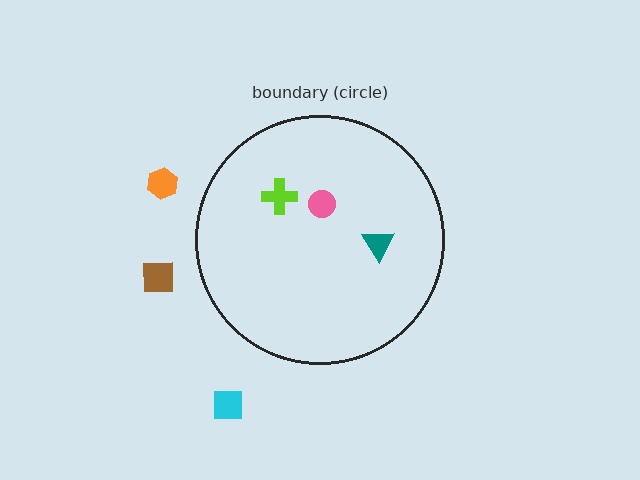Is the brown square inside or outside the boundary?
Outside.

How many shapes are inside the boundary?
3 inside, 3 outside.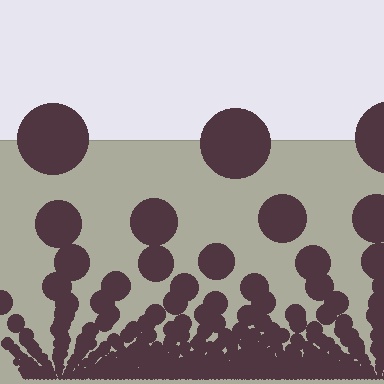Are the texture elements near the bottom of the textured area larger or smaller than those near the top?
Smaller. The gradient is inverted — elements near the bottom are smaller and denser.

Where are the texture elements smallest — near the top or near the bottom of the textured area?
Near the bottom.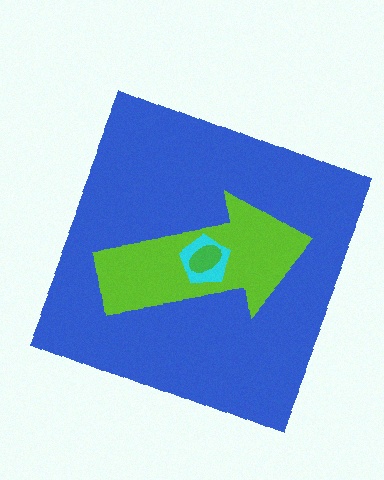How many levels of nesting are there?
4.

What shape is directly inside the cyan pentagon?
The green ellipse.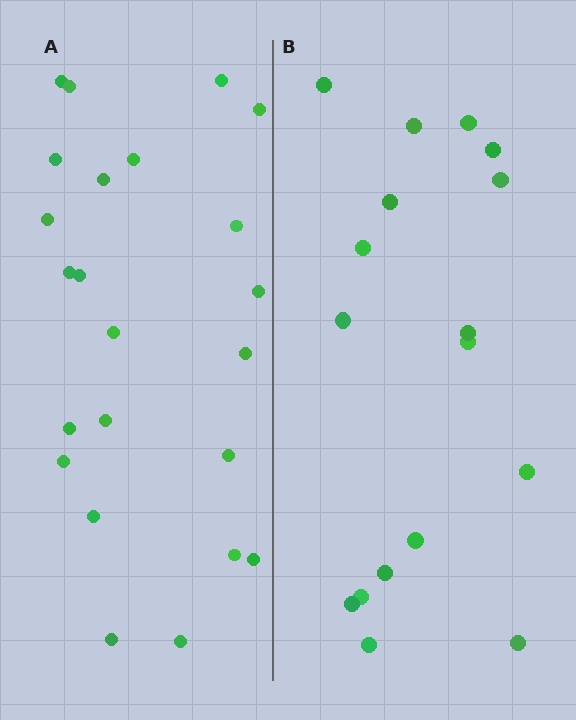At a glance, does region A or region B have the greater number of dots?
Region A (the left region) has more dots.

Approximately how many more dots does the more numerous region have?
Region A has about 6 more dots than region B.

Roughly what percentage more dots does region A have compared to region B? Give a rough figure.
About 35% more.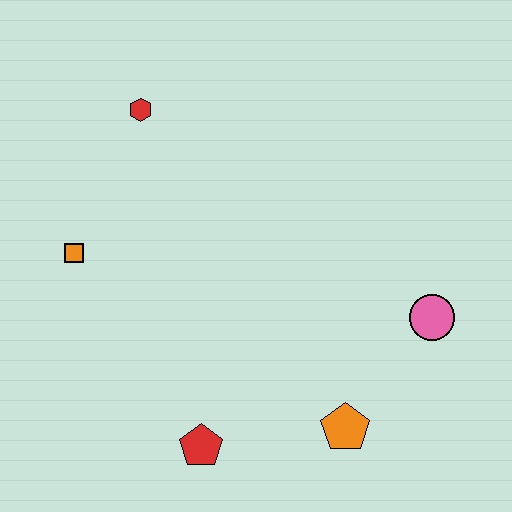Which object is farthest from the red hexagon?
The orange pentagon is farthest from the red hexagon.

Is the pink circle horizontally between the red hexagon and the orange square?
No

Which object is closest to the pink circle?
The orange pentagon is closest to the pink circle.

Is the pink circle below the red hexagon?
Yes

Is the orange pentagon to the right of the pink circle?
No